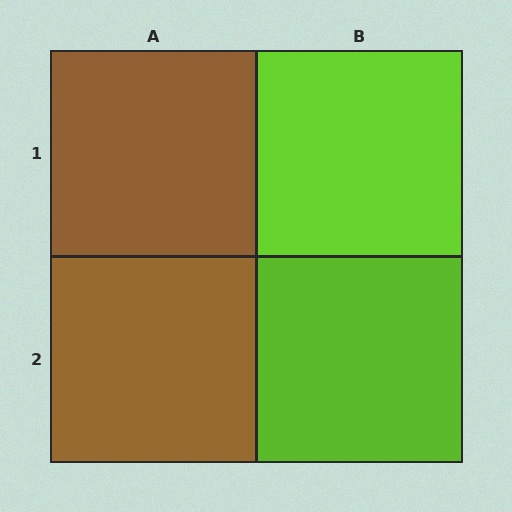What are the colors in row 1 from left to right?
Brown, lime.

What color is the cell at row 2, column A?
Brown.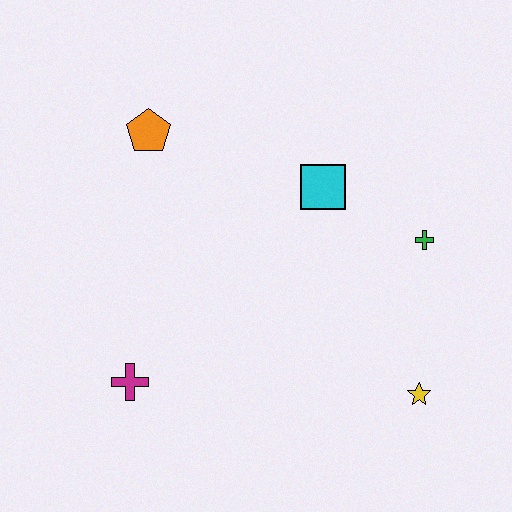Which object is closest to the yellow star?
The green cross is closest to the yellow star.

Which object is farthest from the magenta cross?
The green cross is farthest from the magenta cross.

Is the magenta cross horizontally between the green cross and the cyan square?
No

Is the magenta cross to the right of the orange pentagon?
No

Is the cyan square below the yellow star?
No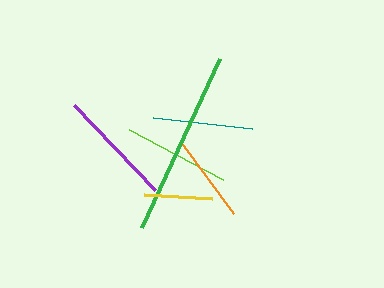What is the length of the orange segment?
The orange segment is approximately 89 pixels long.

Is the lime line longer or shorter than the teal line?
The lime line is longer than the teal line.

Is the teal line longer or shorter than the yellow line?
The teal line is longer than the yellow line.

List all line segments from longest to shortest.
From longest to shortest: green, purple, lime, teal, orange, yellow.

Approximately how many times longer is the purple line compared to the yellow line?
The purple line is approximately 1.7 times the length of the yellow line.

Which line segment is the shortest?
The yellow line is the shortest at approximately 68 pixels.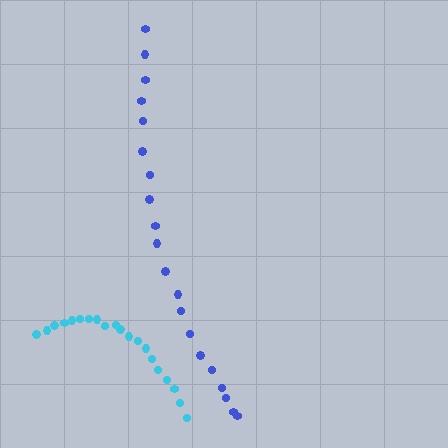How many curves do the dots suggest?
There are 2 distinct paths.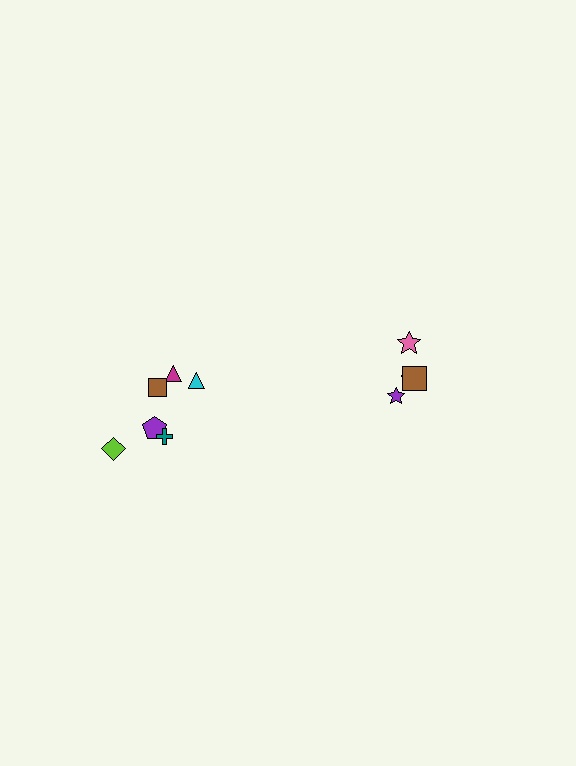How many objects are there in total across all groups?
There are 10 objects.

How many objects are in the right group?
There are 4 objects.